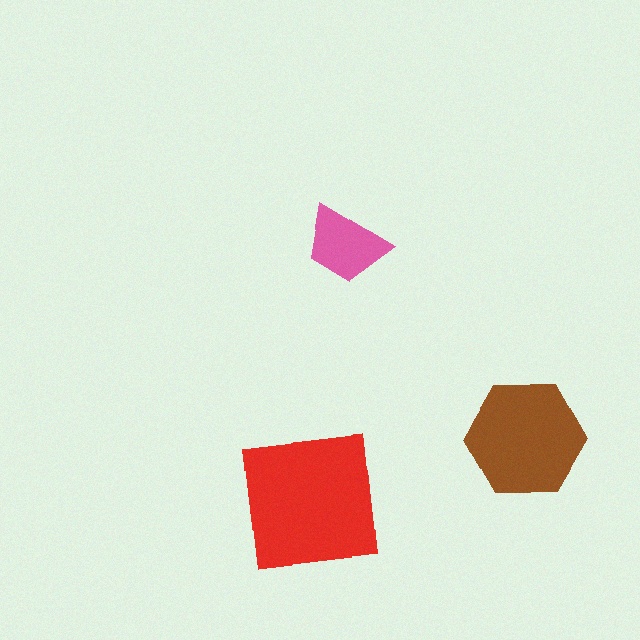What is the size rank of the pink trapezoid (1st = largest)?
3rd.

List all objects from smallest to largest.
The pink trapezoid, the brown hexagon, the red square.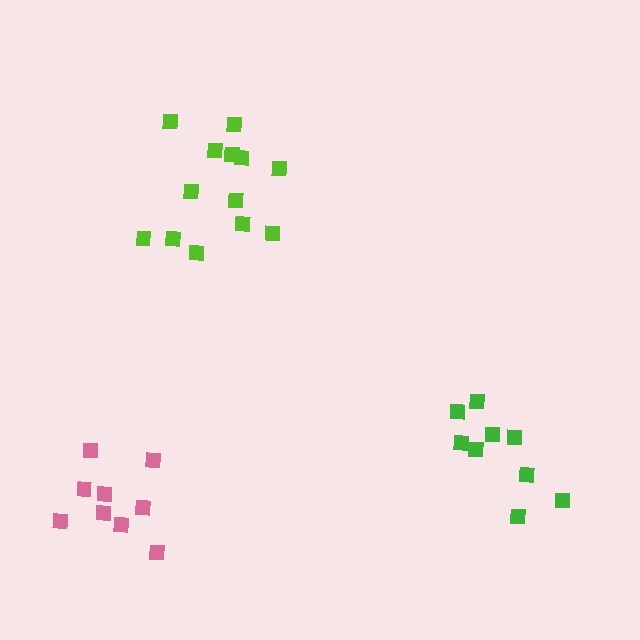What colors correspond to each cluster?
The clusters are colored: lime, pink, green.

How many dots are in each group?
Group 1: 13 dots, Group 2: 9 dots, Group 3: 9 dots (31 total).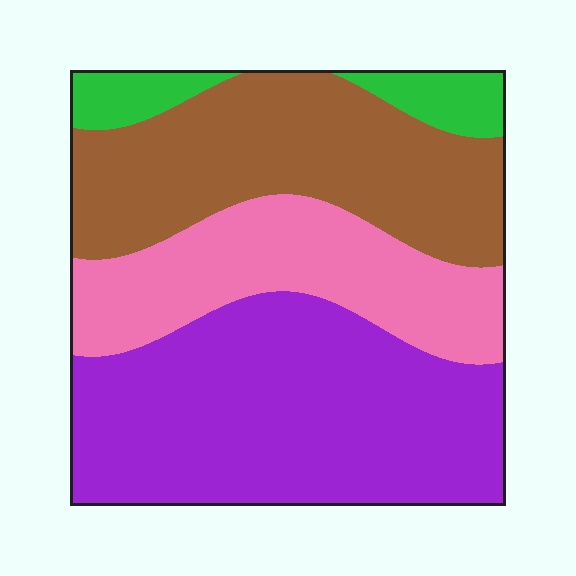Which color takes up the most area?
Purple, at roughly 40%.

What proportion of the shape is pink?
Pink covers roughly 20% of the shape.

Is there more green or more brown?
Brown.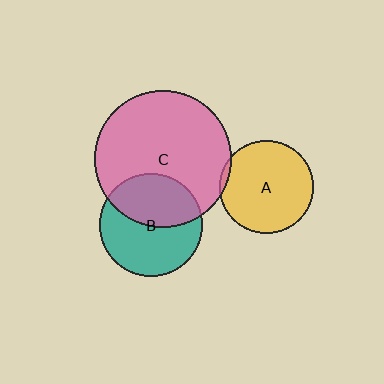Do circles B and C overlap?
Yes.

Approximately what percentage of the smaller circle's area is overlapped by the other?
Approximately 45%.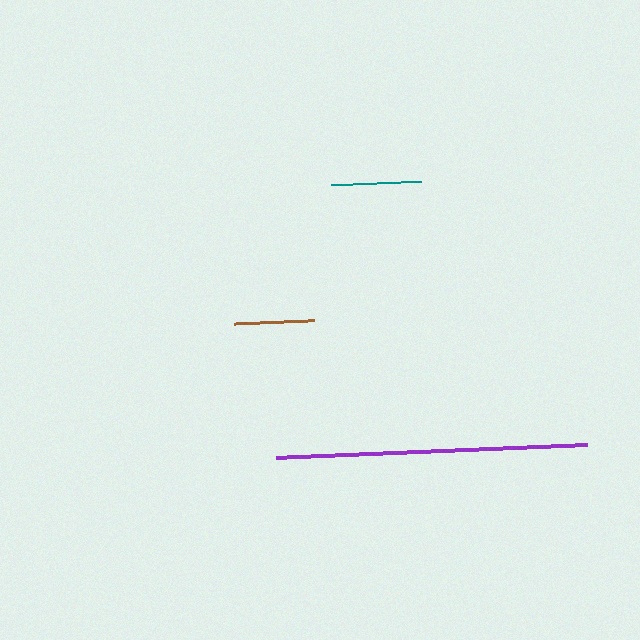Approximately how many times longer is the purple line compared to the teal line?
The purple line is approximately 3.5 times the length of the teal line.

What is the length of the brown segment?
The brown segment is approximately 80 pixels long.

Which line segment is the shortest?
The brown line is the shortest at approximately 80 pixels.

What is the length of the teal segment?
The teal segment is approximately 90 pixels long.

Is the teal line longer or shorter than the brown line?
The teal line is longer than the brown line.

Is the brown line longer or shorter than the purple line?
The purple line is longer than the brown line.